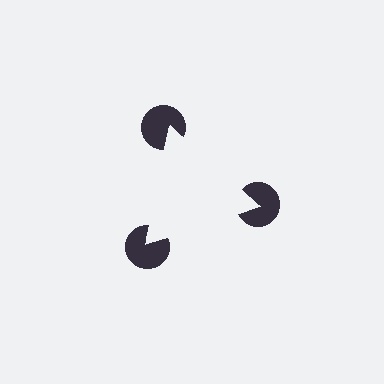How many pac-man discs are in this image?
There are 3 — one at each vertex of the illusory triangle.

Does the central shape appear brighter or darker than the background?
It typically appears slightly brighter than the background, even though no actual brightness change is drawn.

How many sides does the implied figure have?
3 sides.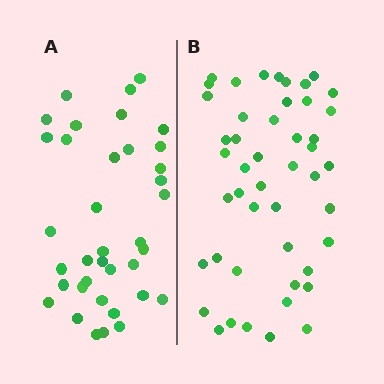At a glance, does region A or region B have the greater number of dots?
Region B (the right region) has more dots.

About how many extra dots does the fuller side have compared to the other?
Region B has roughly 10 or so more dots than region A.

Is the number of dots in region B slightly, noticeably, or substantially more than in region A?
Region B has noticeably more, but not dramatically so. The ratio is roughly 1.3 to 1.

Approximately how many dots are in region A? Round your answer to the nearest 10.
About 40 dots. (The exact count is 37, which rounds to 40.)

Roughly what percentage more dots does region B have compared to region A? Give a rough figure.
About 25% more.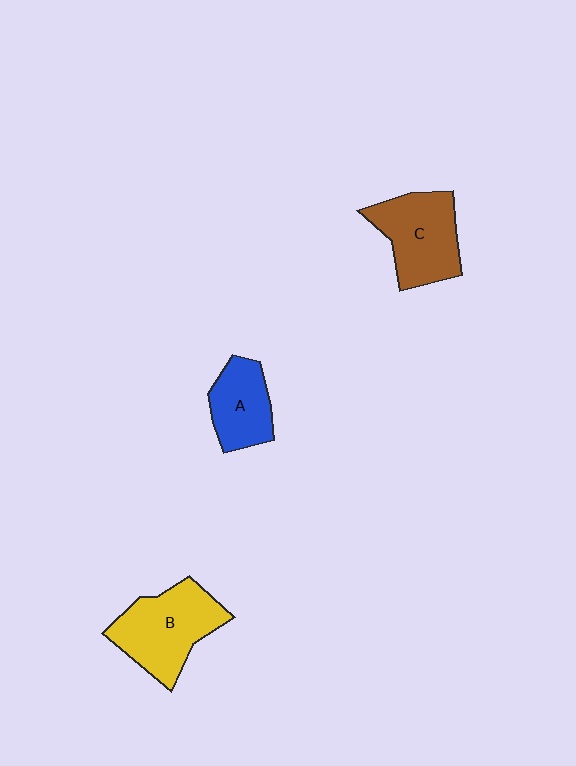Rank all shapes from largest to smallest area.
From largest to smallest: B (yellow), C (brown), A (blue).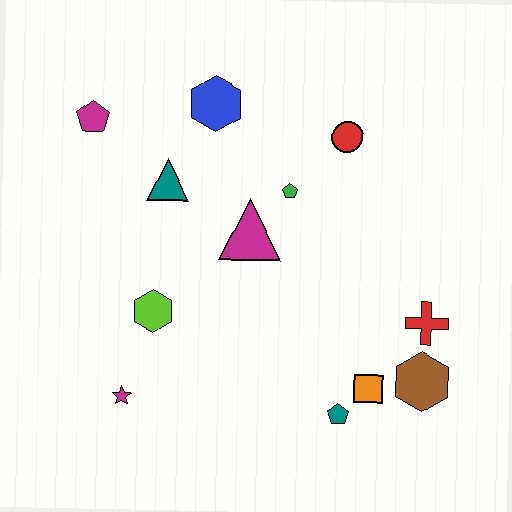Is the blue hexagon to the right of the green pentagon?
No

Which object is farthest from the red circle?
The magenta star is farthest from the red circle.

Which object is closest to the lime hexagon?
The magenta star is closest to the lime hexagon.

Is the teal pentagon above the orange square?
No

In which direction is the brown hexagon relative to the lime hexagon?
The brown hexagon is to the right of the lime hexagon.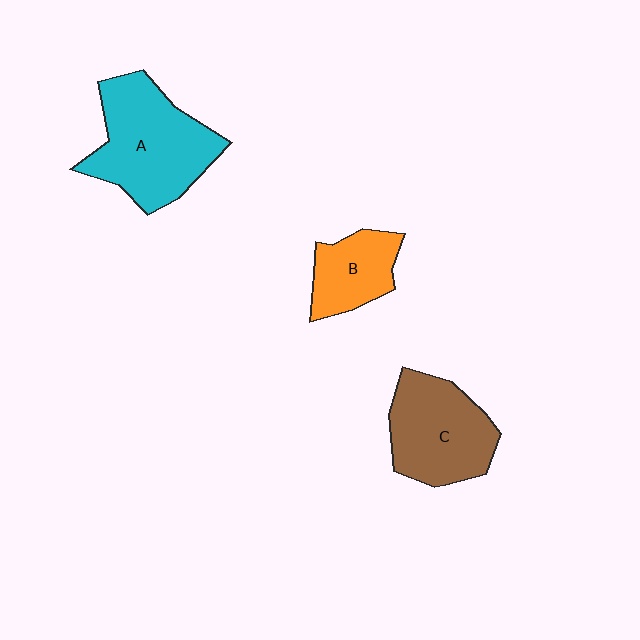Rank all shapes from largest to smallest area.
From largest to smallest: A (cyan), C (brown), B (orange).